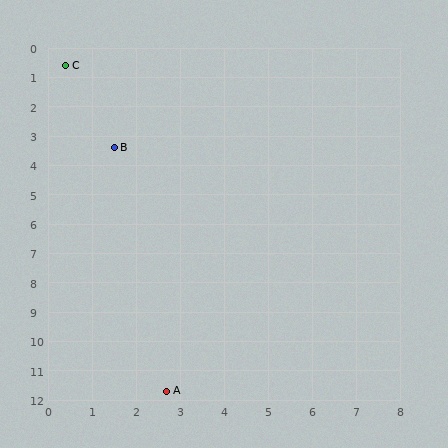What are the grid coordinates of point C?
Point C is at approximately (0.4, 0.6).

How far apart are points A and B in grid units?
Points A and B are about 8.4 grid units apart.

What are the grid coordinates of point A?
Point A is at approximately (2.7, 11.7).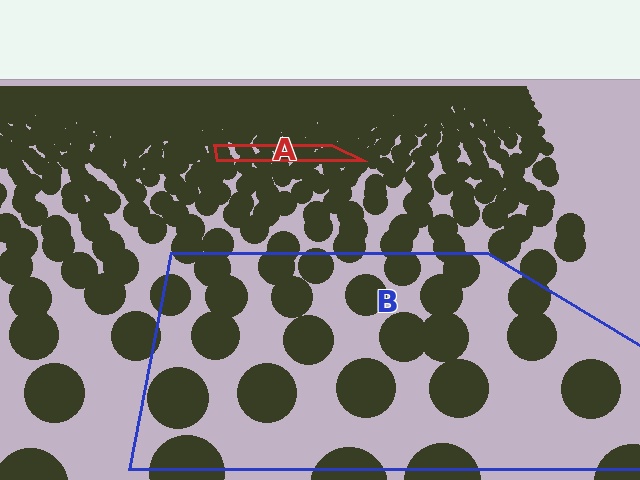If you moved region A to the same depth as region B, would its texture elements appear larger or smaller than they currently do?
They would appear larger. At a closer depth, the same texture elements are projected at a bigger on-screen size.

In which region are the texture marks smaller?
The texture marks are smaller in region A, because it is farther away.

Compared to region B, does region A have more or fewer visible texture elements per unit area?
Region A has more texture elements per unit area — they are packed more densely because it is farther away.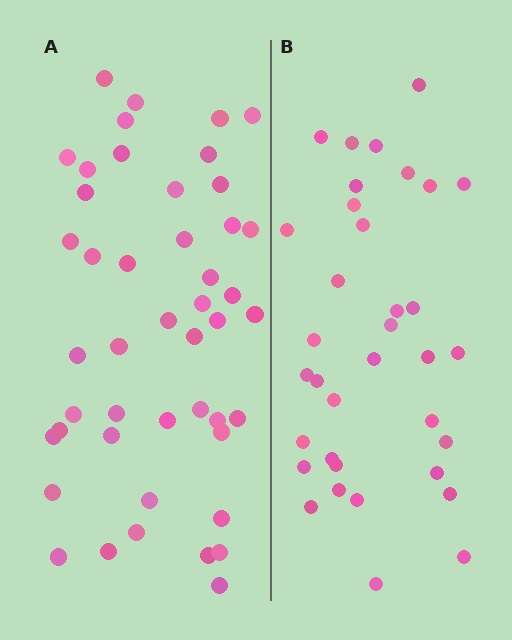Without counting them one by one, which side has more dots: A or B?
Region A (the left region) has more dots.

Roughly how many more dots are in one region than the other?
Region A has roughly 12 or so more dots than region B.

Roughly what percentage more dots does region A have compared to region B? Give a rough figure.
About 30% more.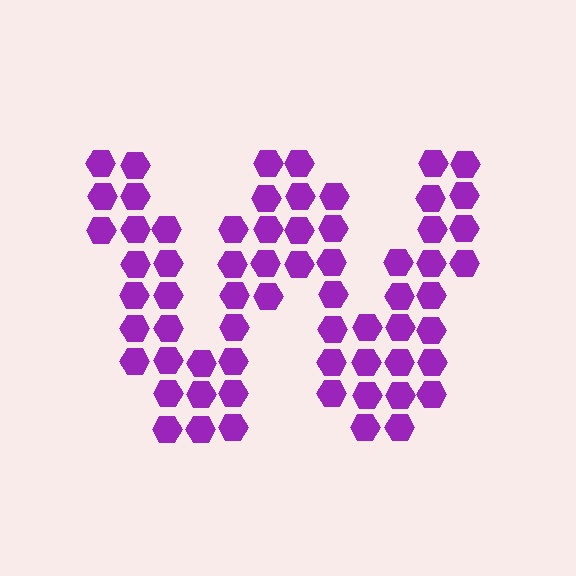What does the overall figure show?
The overall figure shows the letter W.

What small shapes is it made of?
It is made of small hexagons.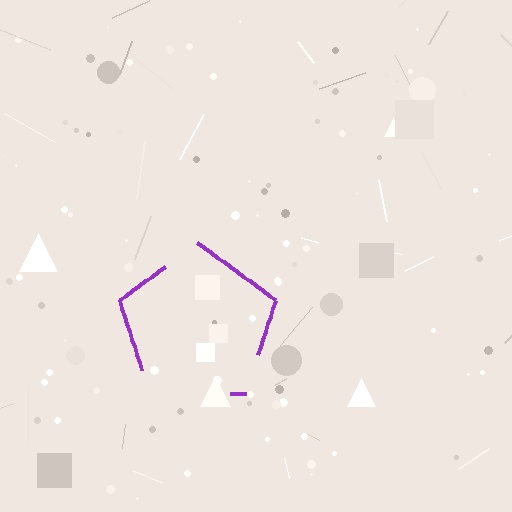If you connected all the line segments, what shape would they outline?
They would outline a pentagon.